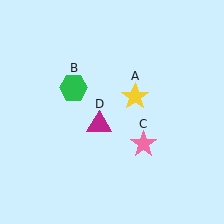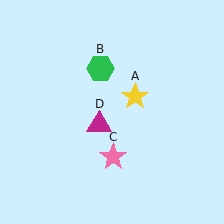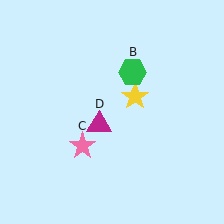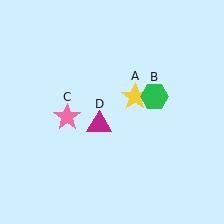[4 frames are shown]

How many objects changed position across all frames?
2 objects changed position: green hexagon (object B), pink star (object C).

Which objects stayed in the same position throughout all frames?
Yellow star (object A) and magenta triangle (object D) remained stationary.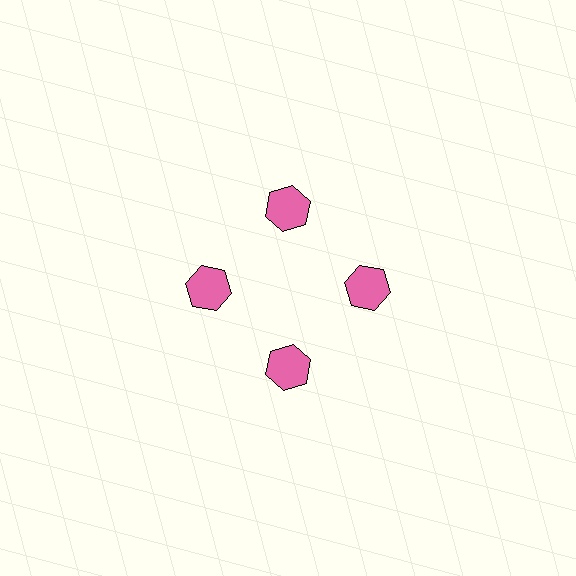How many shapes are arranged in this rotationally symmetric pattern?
There are 4 shapes, arranged in 4 groups of 1.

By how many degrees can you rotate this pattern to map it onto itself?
The pattern maps onto itself every 90 degrees of rotation.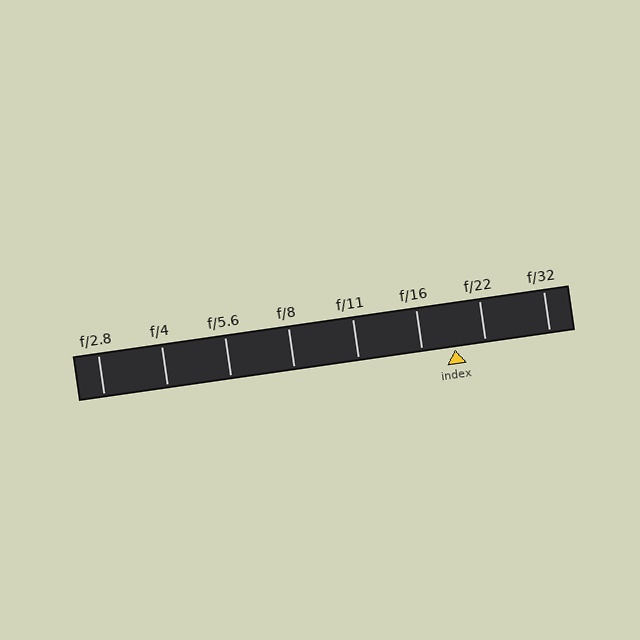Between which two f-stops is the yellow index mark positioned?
The index mark is between f/16 and f/22.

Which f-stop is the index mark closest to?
The index mark is closest to f/22.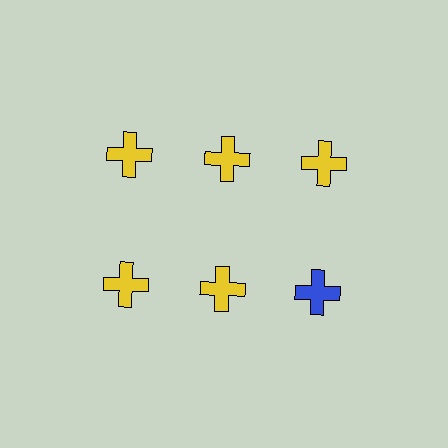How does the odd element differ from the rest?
It has a different color: blue instead of yellow.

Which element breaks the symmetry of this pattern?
The blue cross in the second row, center column breaks the symmetry. All other shapes are yellow crosses.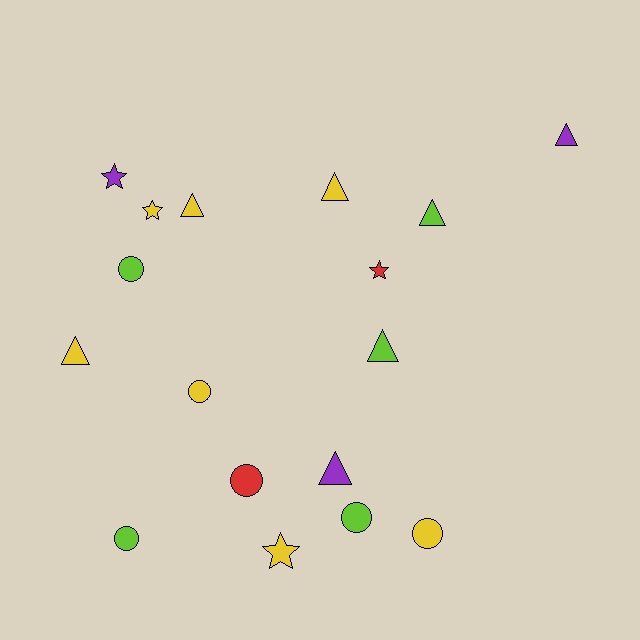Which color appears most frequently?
Yellow, with 7 objects.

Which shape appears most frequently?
Triangle, with 7 objects.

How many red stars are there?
There is 1 red star.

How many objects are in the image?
There are 17 objects.